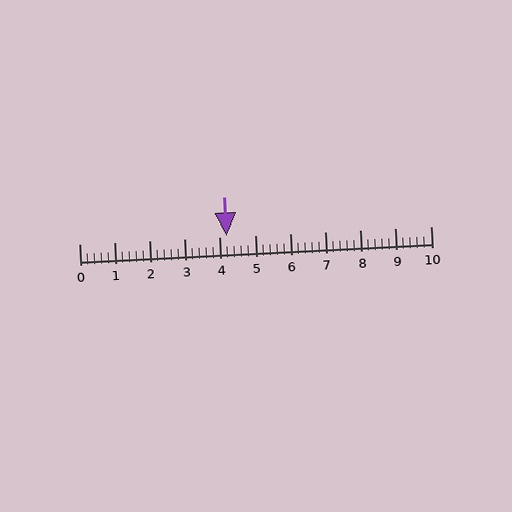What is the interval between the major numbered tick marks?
The major tick marks are spaced 1 units apart.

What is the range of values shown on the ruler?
The ruler shows values from 0 to 10.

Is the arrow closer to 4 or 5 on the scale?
The arrow is closer to 4.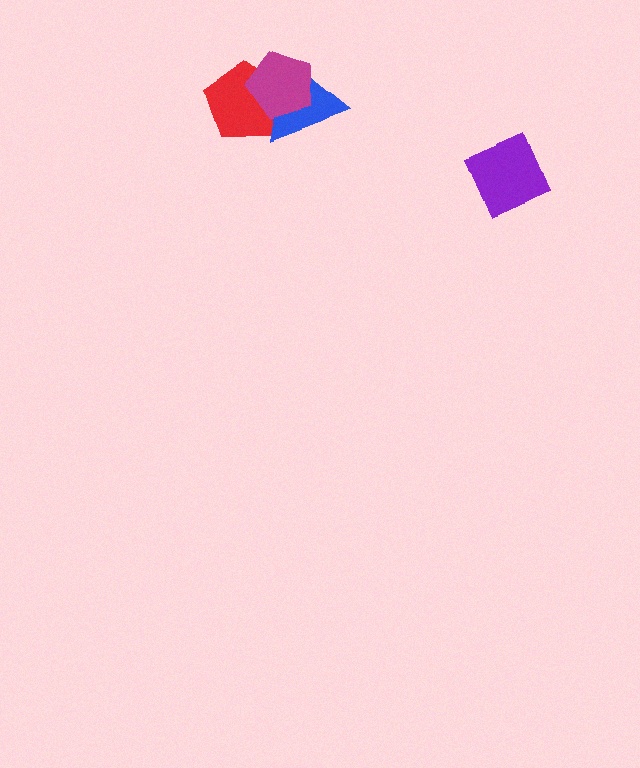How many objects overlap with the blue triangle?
2 objects overlap with the blue triangle.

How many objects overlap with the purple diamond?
0 objects overlap with the purple diamond.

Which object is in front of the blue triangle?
The magenta pentagon is in front of the blue triangle.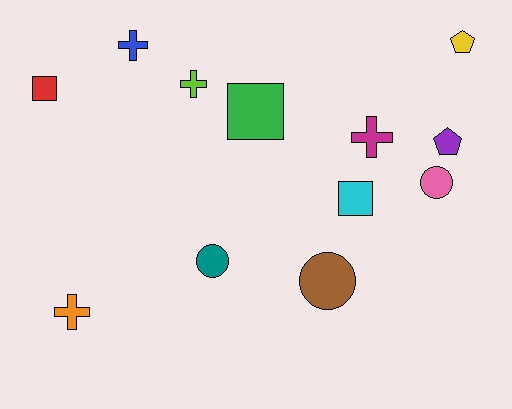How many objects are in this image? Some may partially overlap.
There are 12 objects.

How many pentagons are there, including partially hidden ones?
There are 2 pentagons.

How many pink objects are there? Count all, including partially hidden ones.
There is 1 pink object.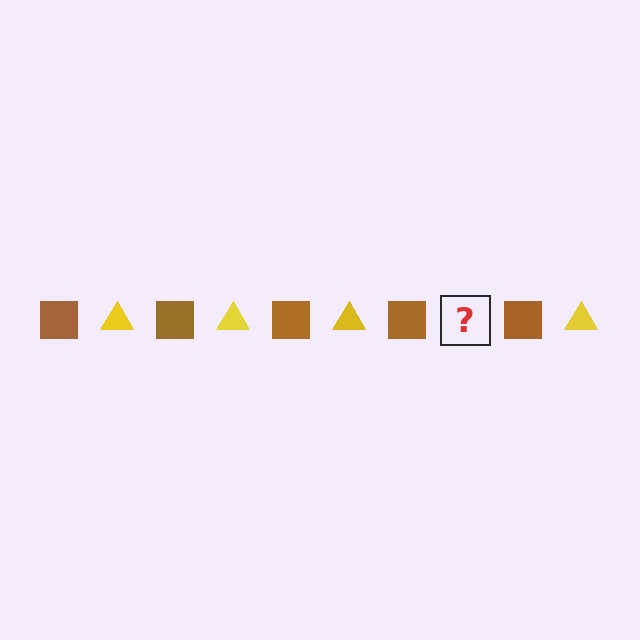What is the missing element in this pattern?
The missing element is a yellow triangle.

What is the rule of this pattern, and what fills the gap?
The rule is that the pattern alternates between brown square and yellow triangle. The gap should be filled with a yellow triangle.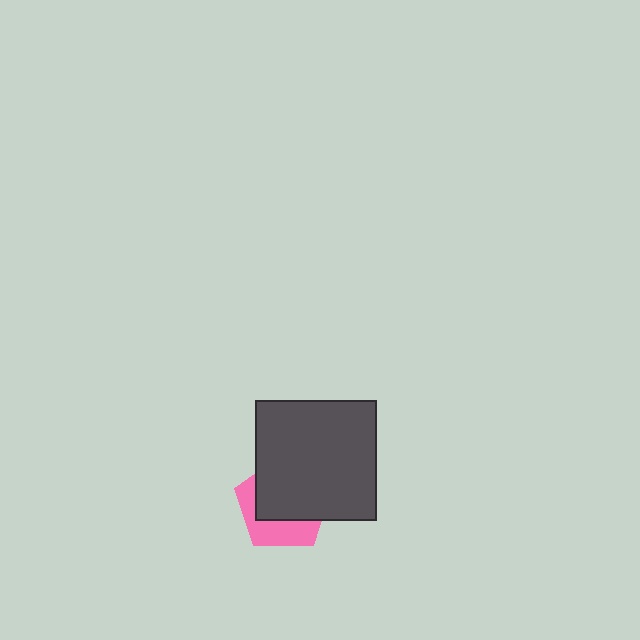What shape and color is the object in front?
The object in front is a dark gray square.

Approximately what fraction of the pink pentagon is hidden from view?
Roughly 63% of the pink pentagon is hidden behind the dark gray square.